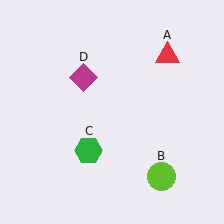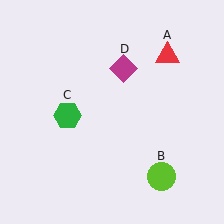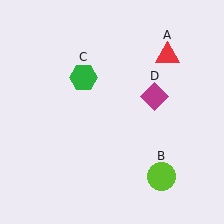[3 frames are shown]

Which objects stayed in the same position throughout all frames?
Red triangle (object A) and lime circle (object B) remained stationary.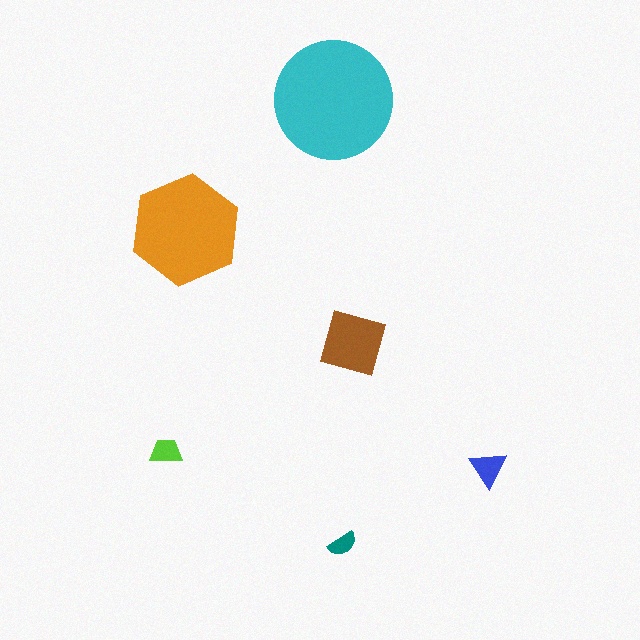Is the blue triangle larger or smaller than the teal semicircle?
Larger.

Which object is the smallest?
The teal semicircle.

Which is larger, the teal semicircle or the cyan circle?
The cyan circle.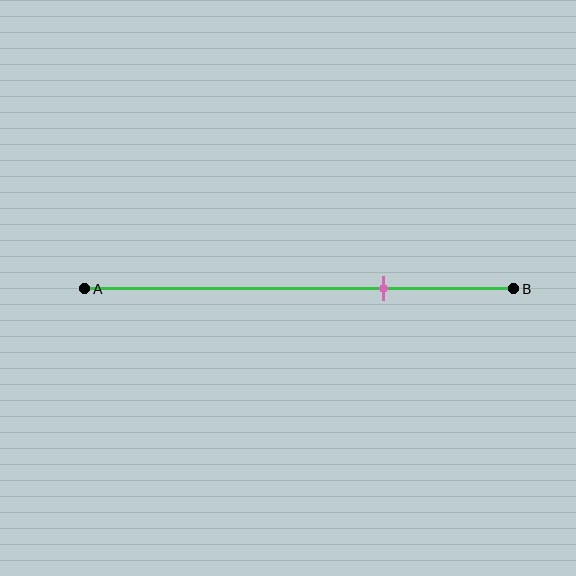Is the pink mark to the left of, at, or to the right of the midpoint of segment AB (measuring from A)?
The pink mark is to the right of the midpoint of segment AB.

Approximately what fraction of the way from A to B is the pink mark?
The pink mark is approximately 70% of the way from A to B.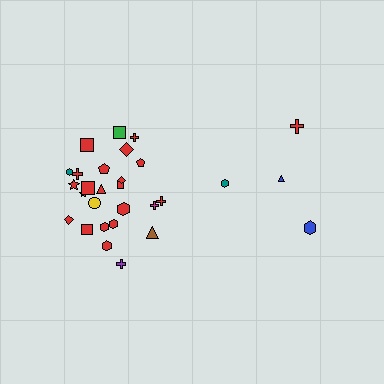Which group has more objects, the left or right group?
The left group.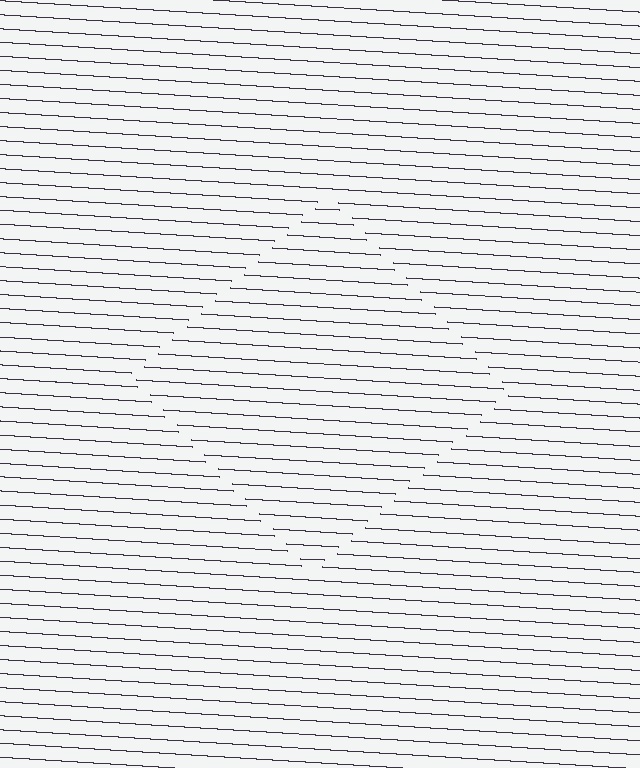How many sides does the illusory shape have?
4 sides — the line-ends trace a square.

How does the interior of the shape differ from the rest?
The interior of the shape contains the same grating, shifted by half a period — the contour is defined by the phase discontinuity where line-ends from the inner and outer gratings abut.